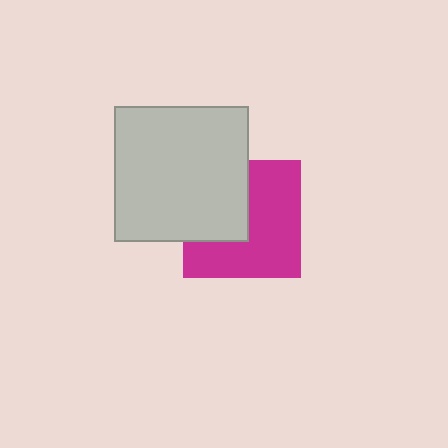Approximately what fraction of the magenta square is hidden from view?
Roughly 39% of the magenta square is hidden behind the light gray square.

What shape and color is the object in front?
The object in front is a light gray square.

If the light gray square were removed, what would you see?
You would see the complete magenta square.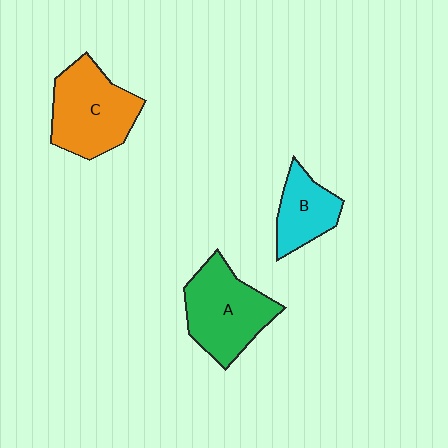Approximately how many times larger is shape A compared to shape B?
Approximately 1.6 times.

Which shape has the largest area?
Shape A (green).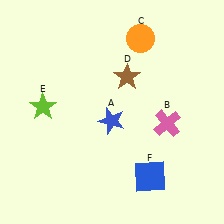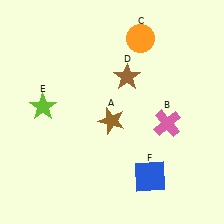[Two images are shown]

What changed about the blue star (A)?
In Image 1, A is blue. In Image 2, it changed to brown.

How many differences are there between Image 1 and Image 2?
There is 1 difference between the two images.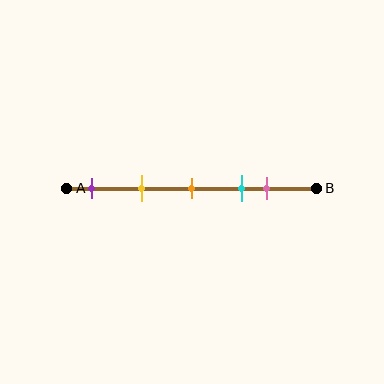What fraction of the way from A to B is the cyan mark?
The cyan mark is approximately 70% (0.7) of the way from A to B.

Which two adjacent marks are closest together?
The cyan and pink marks are the closest adjacent pair.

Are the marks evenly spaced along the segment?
No, the marks are not evenly spaced.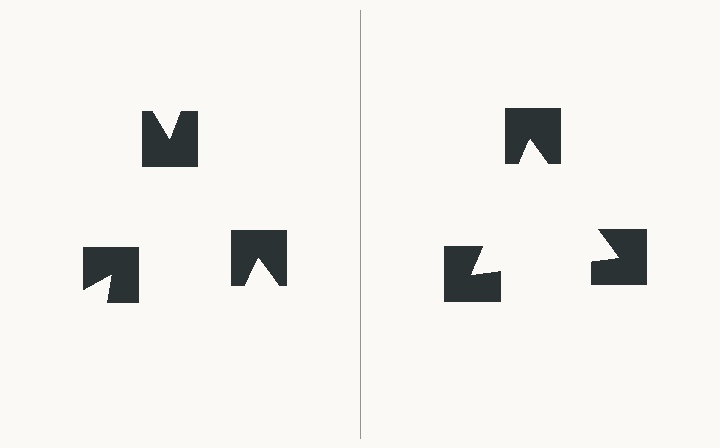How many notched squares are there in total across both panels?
6 — 3 on each side.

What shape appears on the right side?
An illusory triangle.